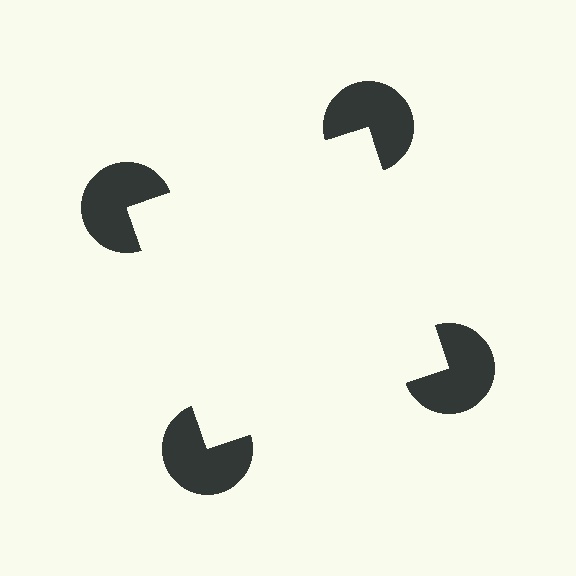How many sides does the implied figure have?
4 sides.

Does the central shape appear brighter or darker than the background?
It typically appears slightly brighter than the background, even though no actual brightness change is drawn.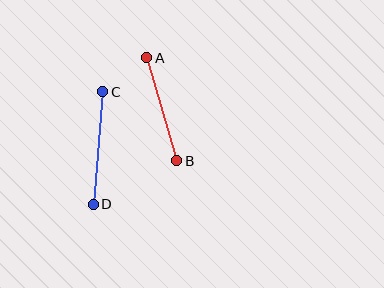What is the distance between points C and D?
The distance is approximately 113 pixels.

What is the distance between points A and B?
The distance is approximately 107 pixels.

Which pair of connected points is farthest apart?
Points C and D are farthest apart.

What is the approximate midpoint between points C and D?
The midpoint is at approximately (98, 148) pixels.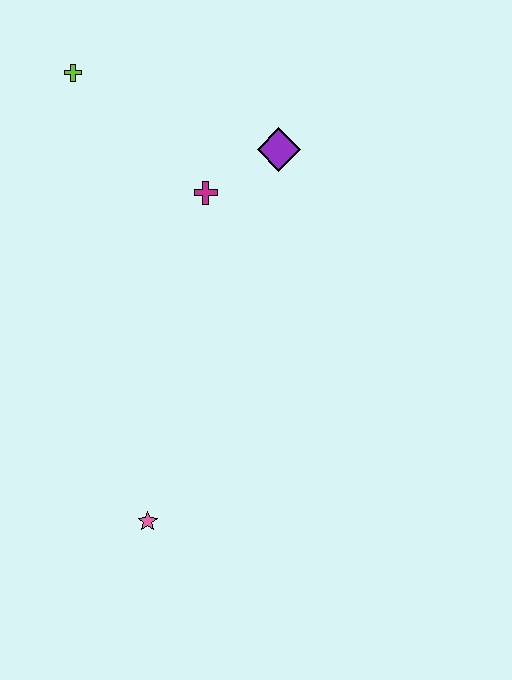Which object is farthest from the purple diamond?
The pink star is farthest from the purple diamond.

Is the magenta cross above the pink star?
Yes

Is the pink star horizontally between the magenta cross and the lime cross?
Yes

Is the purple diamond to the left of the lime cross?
No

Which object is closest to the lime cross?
The magenta cross is closest to the lime cross.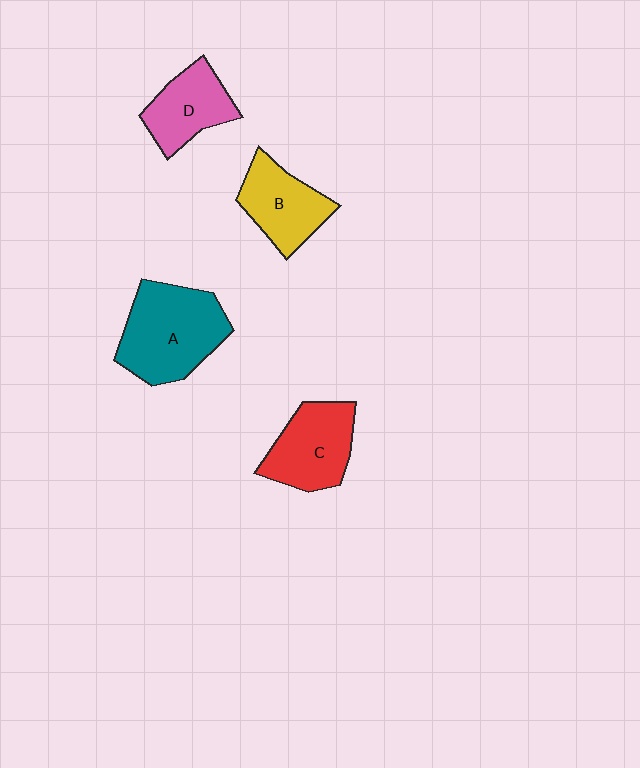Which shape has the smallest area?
Shape D (pink).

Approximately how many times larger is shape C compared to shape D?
Approximately 1.2 times.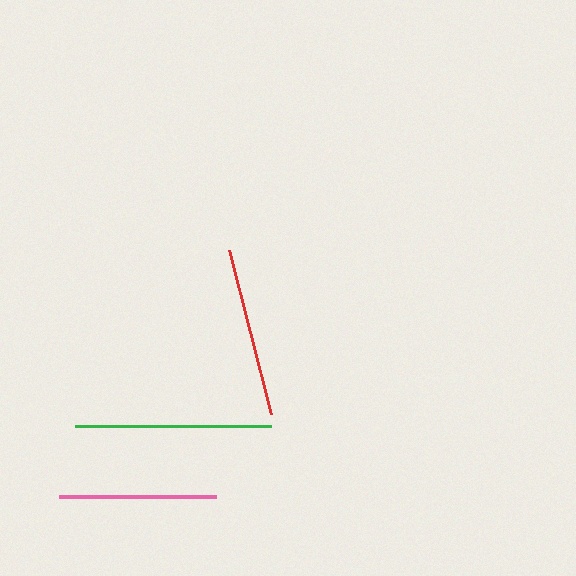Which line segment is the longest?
The green line is the longest at approximately 196 pixels.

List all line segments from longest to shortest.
From longest to shortest: green, red, pink.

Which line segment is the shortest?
The pink line is the shortest at approximately 156 pixels.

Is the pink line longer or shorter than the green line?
The green line is longer than the pink line.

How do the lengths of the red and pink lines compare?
The red and pink lines are approximately the same length.